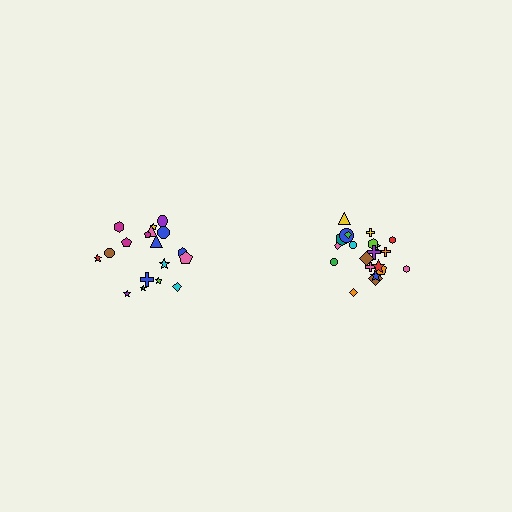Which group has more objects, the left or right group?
The right group.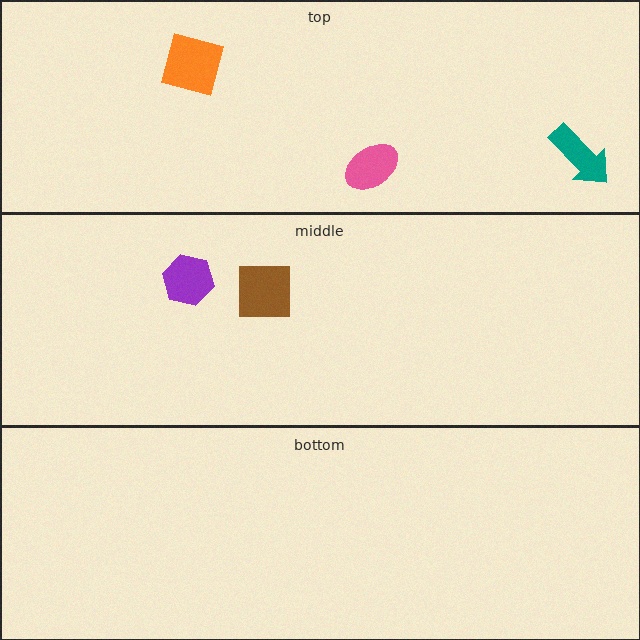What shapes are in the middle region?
The brown square, the purple hexagon.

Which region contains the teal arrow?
The top region.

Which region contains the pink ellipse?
The top region.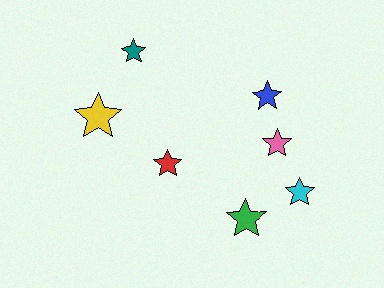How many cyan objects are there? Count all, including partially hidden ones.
There is 1 cyan object.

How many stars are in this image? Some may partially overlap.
There are 7 stars.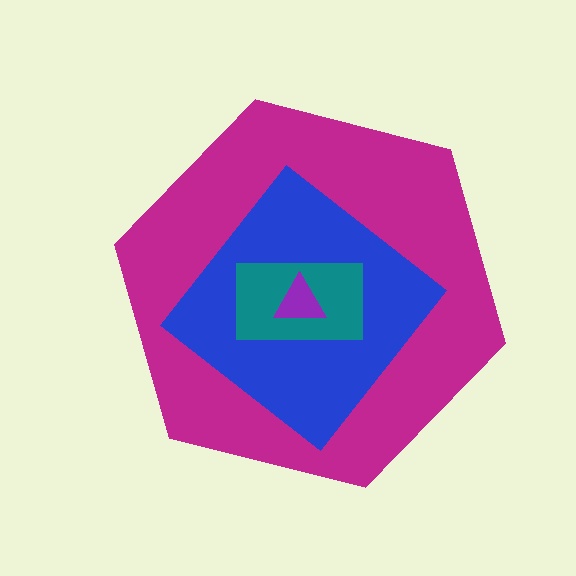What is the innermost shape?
The purple triangle.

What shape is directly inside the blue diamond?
The teal rectangle.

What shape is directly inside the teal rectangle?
The purple triangle.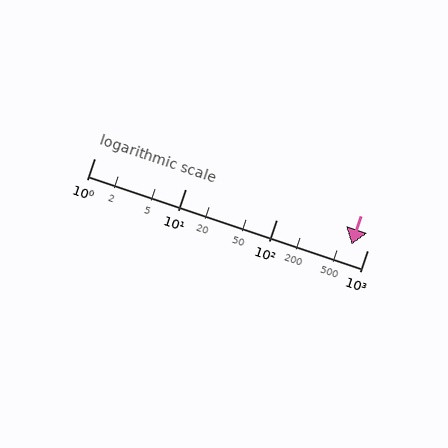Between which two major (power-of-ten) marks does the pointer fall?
The pointer is between 100 and 1000.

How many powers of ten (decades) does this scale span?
The scale spans 3 decades, from 1 to 1000.